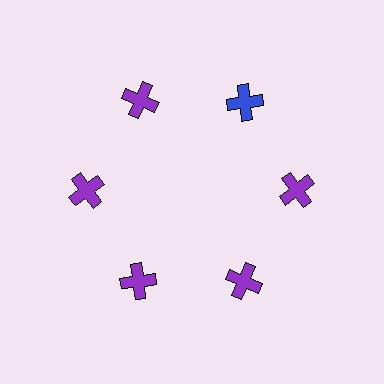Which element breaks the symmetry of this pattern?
The blue cross at roughly the 1 o'clock position breaks the symmetry. All other shapes are purple crosses.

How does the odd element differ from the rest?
It has a different color: blue instead of purple.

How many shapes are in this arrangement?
There are 6 shapes arranged in a ring pattern.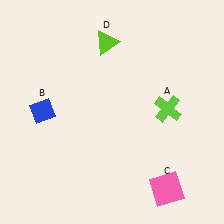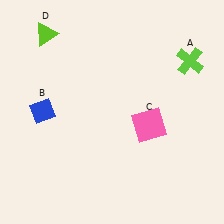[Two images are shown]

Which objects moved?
The objects that moved are: the lime cross (A), the pink square (C), the lime triangle (D).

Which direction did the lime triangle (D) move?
The lime triangle (D) moved left.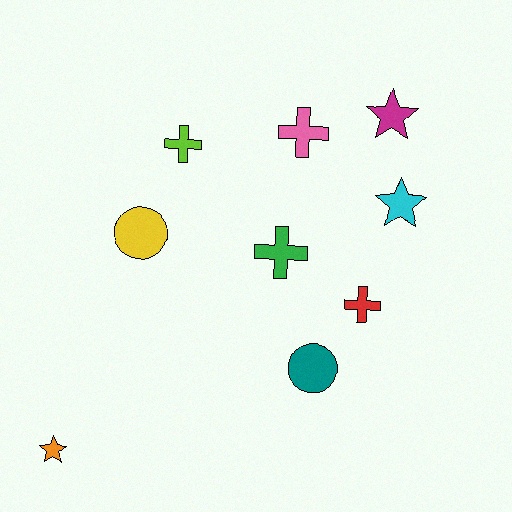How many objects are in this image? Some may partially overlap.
There are 9 objects.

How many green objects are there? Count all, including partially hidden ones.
There is 1 green object.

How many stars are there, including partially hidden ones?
There are 3 stars.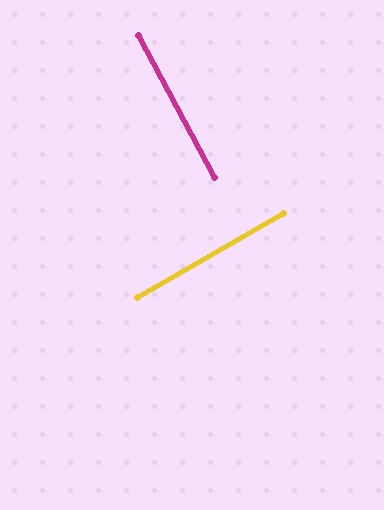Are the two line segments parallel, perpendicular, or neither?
Perpendicular — they meet at approximately 88°.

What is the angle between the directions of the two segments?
Approximately 88 degrees.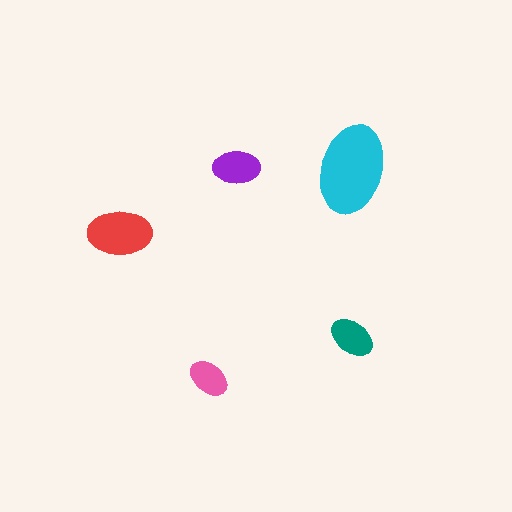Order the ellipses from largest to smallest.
the cyan one, the red one, the purple one, the teal one, the pink one.